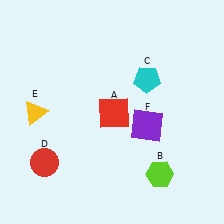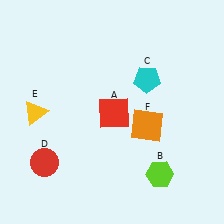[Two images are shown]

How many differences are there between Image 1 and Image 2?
There is 1 difference between the two images.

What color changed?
The square (F) changed from purple in Image 1 to orange in Image 2.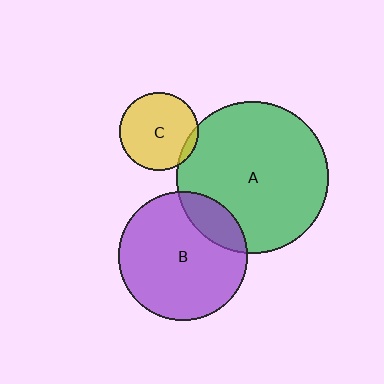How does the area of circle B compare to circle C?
Approximately 2.7 times.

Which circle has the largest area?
Circle A (green).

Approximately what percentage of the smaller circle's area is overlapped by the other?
Approximately 5%.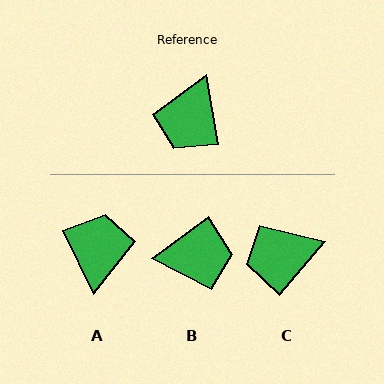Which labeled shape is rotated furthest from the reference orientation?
A, about 164 degrees away.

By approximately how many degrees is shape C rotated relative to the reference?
Approximately 49 degrees clockwise.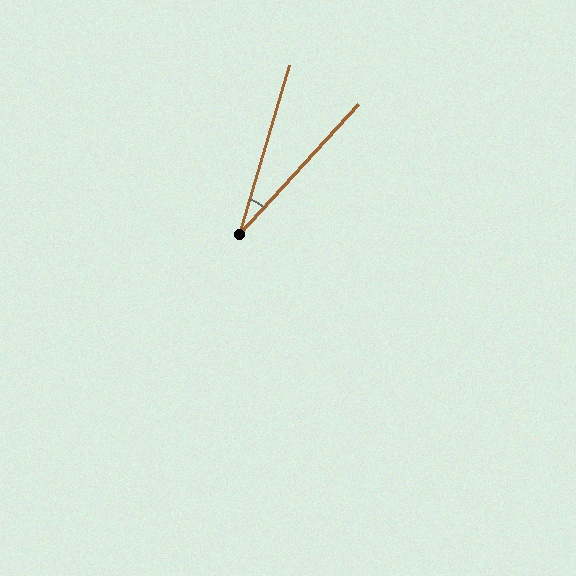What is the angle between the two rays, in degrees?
Approximately 26 degrees.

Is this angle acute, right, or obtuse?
It is acute.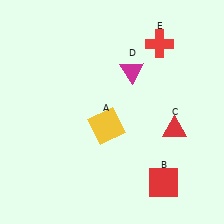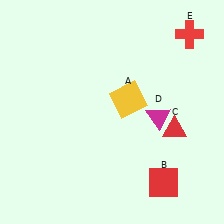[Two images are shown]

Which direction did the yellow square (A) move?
The yellow square (A) moved up.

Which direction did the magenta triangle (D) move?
The magenta triangle (D) moved down.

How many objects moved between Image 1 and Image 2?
3 objects moved between the two images.